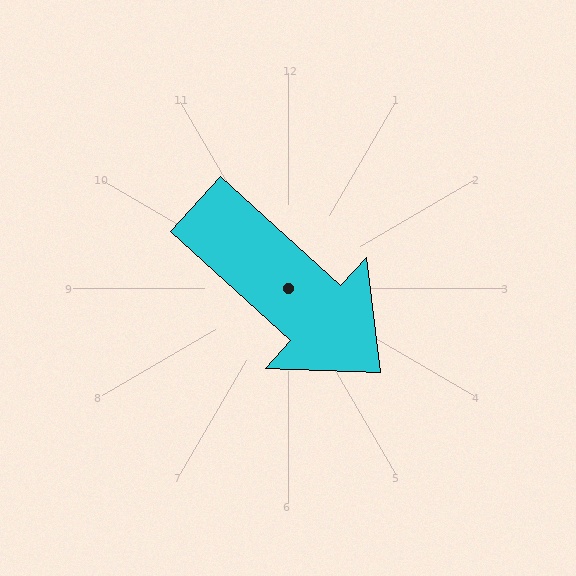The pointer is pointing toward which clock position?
Roughly 4 o'clock.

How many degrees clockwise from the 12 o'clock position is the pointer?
Approximately 132 degrees.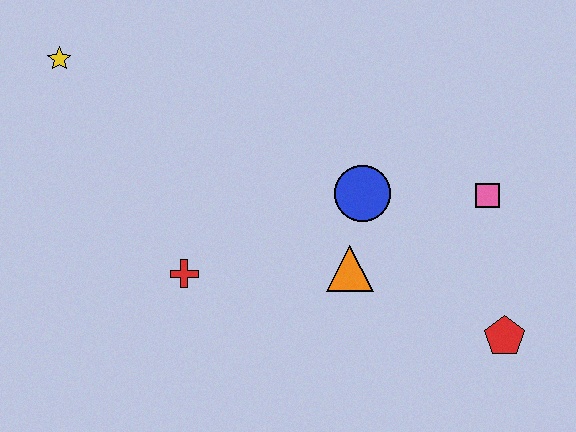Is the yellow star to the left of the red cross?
Yes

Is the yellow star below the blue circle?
No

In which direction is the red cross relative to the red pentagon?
The red cross is to the left of the red pentagon.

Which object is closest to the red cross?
The orange triangle is closest to the red cross.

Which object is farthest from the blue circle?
The yellow star is farthest from the blue circle.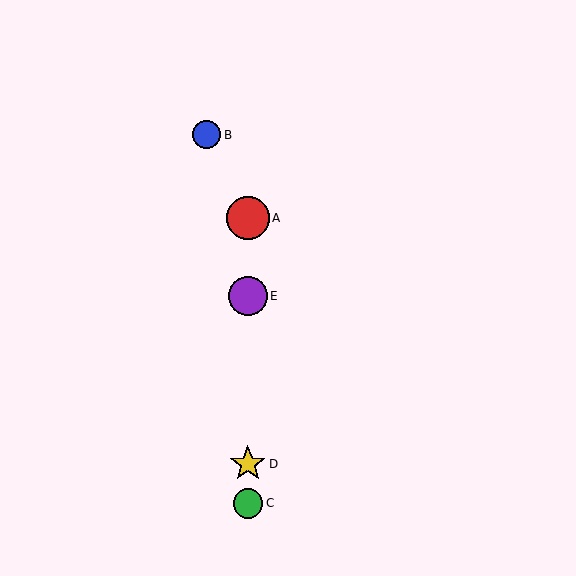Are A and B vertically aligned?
No, A is at x≈248 and B is at x≈207.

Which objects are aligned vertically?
Objects A, C, D, E are aligned vertically.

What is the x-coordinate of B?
Object B is at x≈207.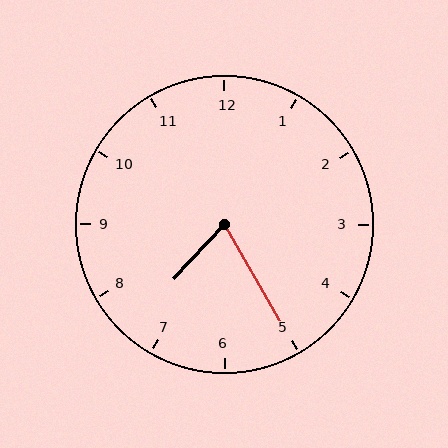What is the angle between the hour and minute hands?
Approximately 72 degrees.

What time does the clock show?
7:25.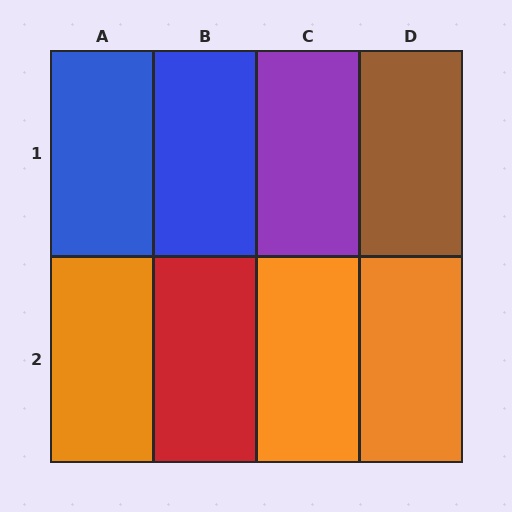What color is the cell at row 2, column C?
Orange.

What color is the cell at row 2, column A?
Orange.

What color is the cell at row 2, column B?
Red.